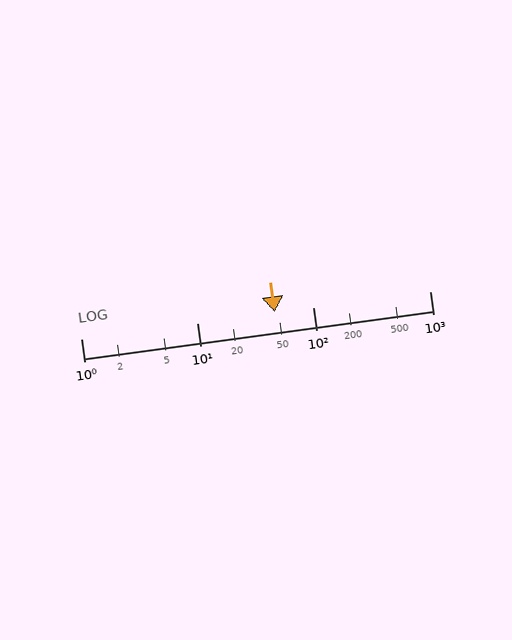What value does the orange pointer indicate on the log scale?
The pointer indicates approximately 46.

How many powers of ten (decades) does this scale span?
The scale spans 3 decades, from 1 to 1000.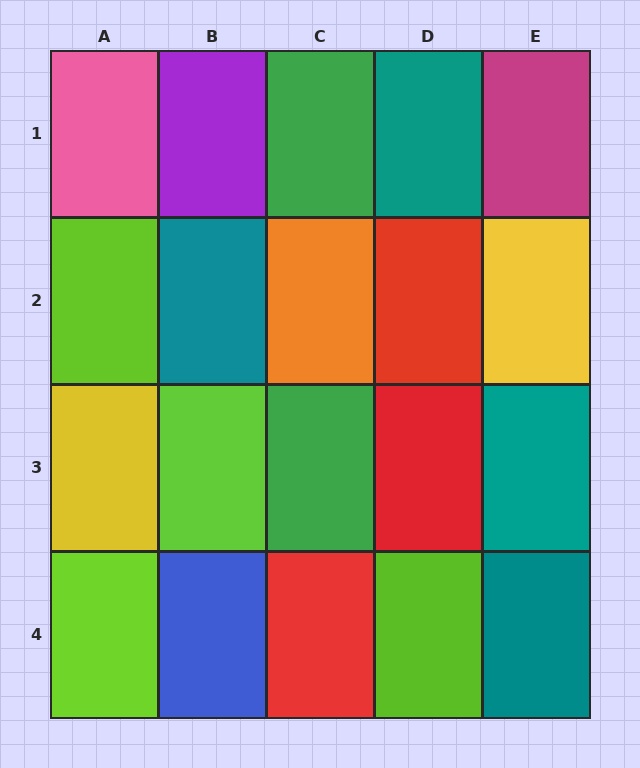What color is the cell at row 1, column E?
Magenta.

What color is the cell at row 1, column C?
Green.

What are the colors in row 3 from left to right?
Yellow, lime, green, red, teal.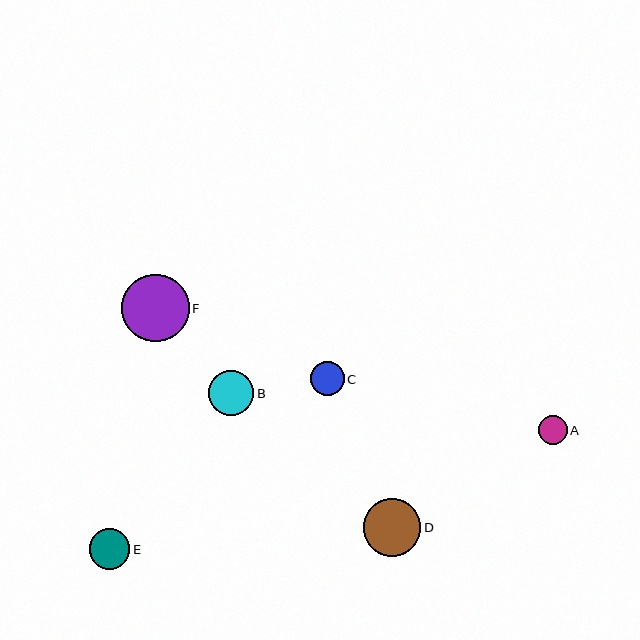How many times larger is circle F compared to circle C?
Circle F is approximately 2.0 times the size of circle C.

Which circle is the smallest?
Circle A is the smallest with a size of approximately 28 pixels.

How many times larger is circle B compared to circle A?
Circle B is approximately 1.6 times the size of circle A.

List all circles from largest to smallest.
From largest to smallest: F, D, B, E, C, A.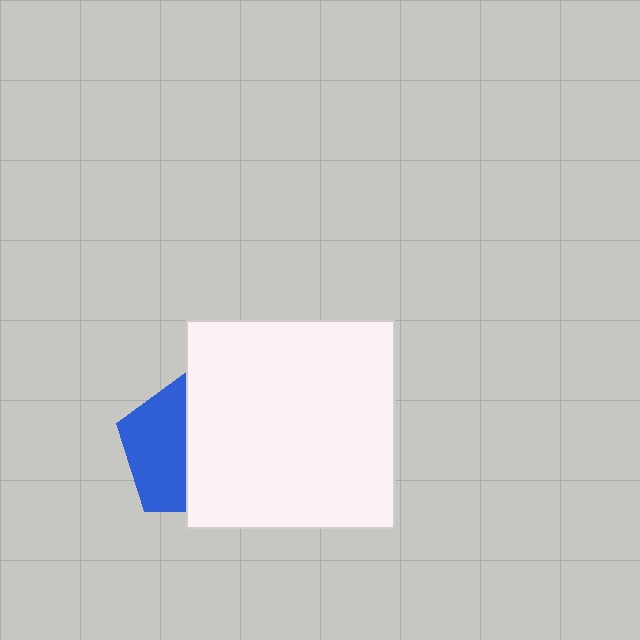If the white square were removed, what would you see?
You would see the complete blue pentagon.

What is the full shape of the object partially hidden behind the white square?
The partially hidden object is a blue pentagon.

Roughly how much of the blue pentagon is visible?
A small part of it is visible (roughly 44%).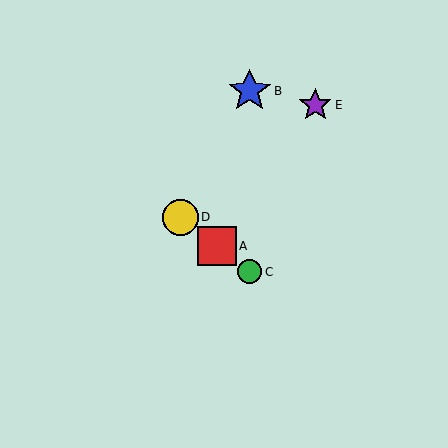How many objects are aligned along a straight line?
3 objects (A, C, D) are aligned along a straight line.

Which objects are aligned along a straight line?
Objects A, C, D are aligned along a straight line.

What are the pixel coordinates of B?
Object B is at (250, 91).